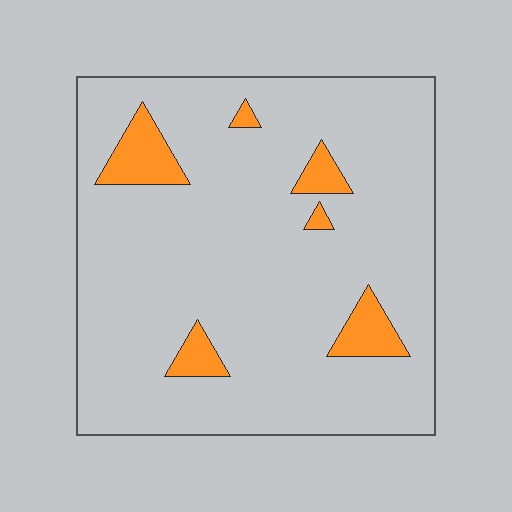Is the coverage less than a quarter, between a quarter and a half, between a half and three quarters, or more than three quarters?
Less than a quarter.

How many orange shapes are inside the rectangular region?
6.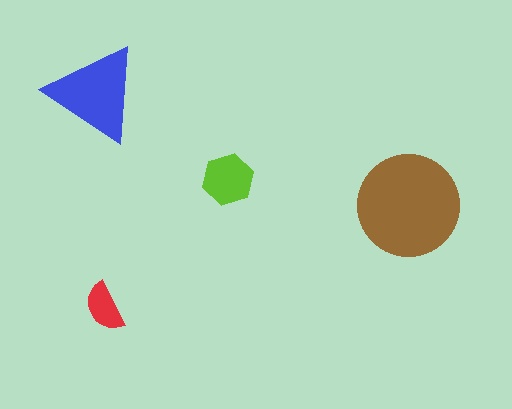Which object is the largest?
The brown circle.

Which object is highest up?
The blue triangle is topmost.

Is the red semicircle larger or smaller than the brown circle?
Smaller.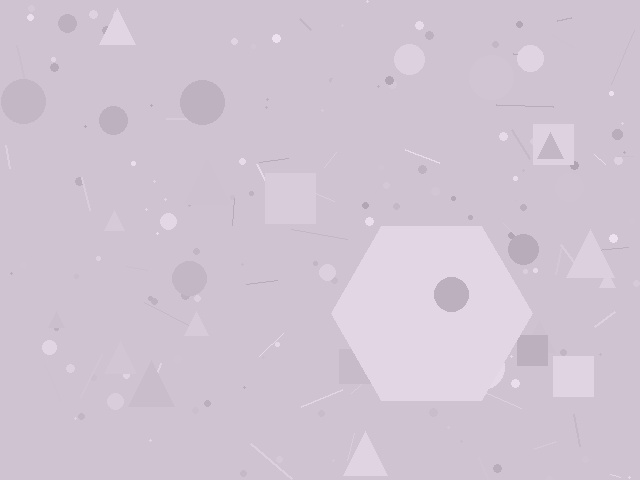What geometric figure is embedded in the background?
A hexagon is embedded in the background.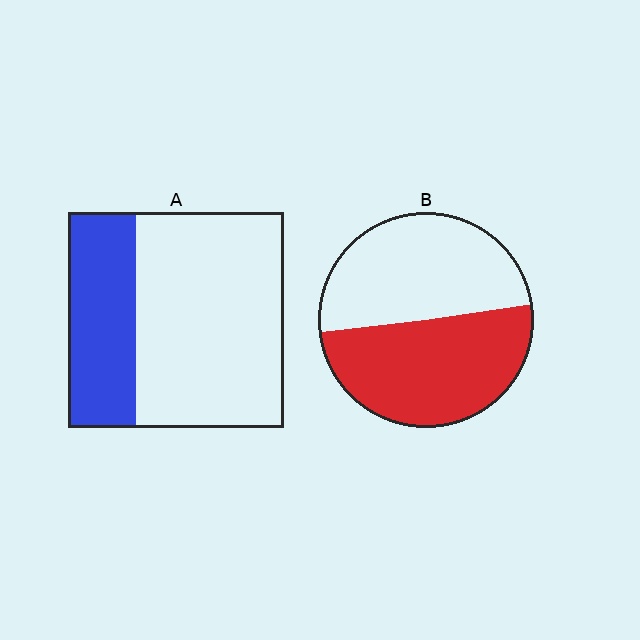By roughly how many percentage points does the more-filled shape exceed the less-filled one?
By roughly 20 percentage points (B over A).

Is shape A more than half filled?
No.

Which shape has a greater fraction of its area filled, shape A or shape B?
Shape B.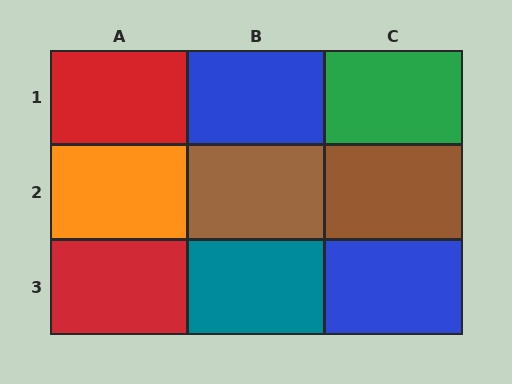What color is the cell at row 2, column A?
Orange.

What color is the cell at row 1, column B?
Blue.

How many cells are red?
2 cells are red.